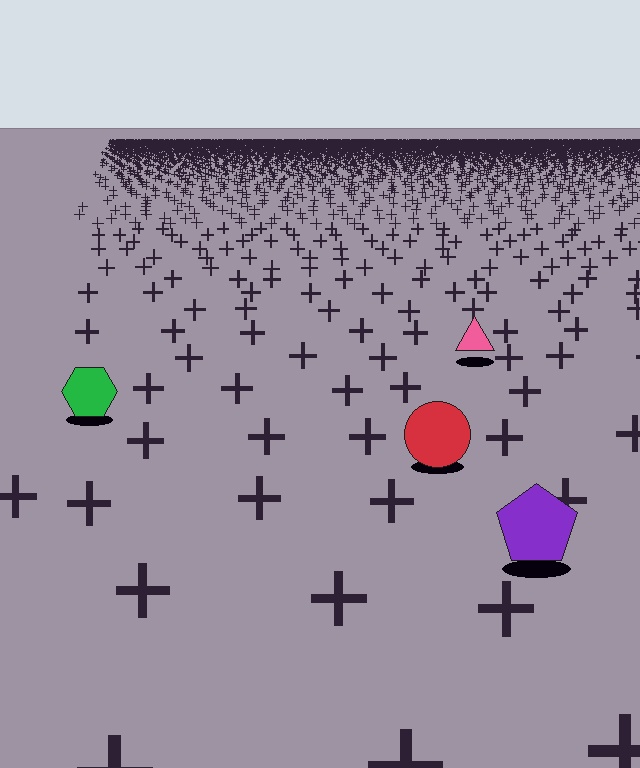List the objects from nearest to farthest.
From nearest to farthest: the purple pentagon, the red circle, the green hexagon, the pink triangle.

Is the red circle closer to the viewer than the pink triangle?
Yes. The red circle is closer — you can tell from the texture gradient: the ground texture is coarser near it.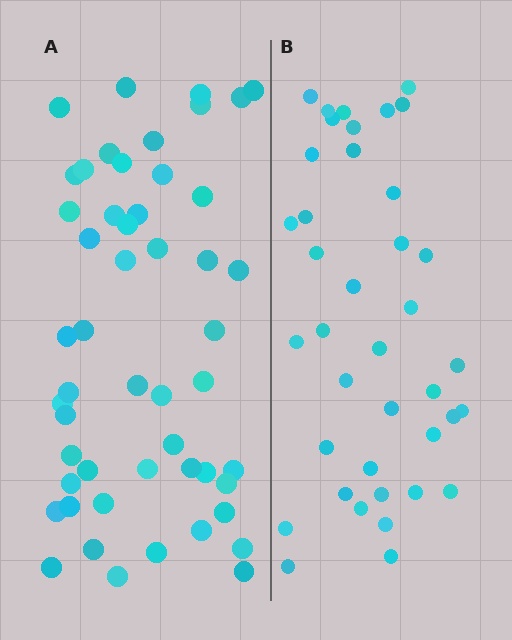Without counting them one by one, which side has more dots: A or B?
Region A (the left region) has more dots.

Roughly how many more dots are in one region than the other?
Region A has roughly 12 or so more dots than region B.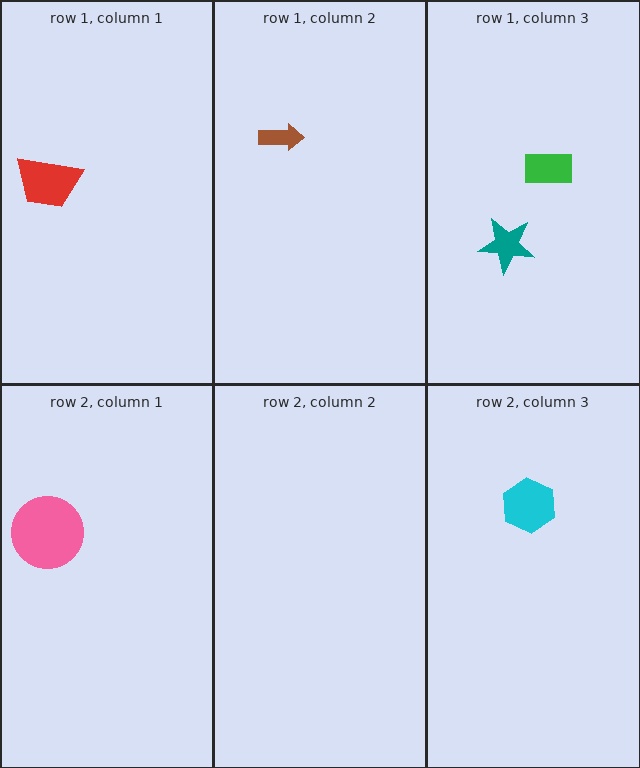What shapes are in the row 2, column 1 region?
The pink circle.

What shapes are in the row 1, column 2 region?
The brown arrow.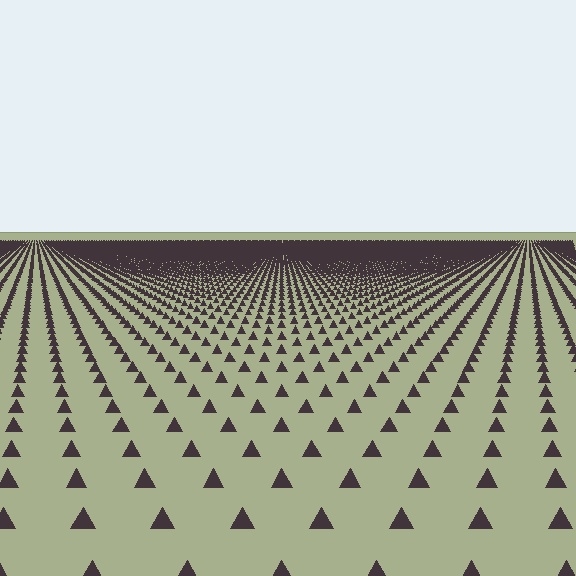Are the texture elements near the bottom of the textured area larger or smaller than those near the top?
Larger. Near the bottom, elements are closer to the viewer and appear at a bigger on-screen size.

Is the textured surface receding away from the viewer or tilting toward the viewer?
The surface is receding away from the viewer. Texture elements get smaller and denser toward the top.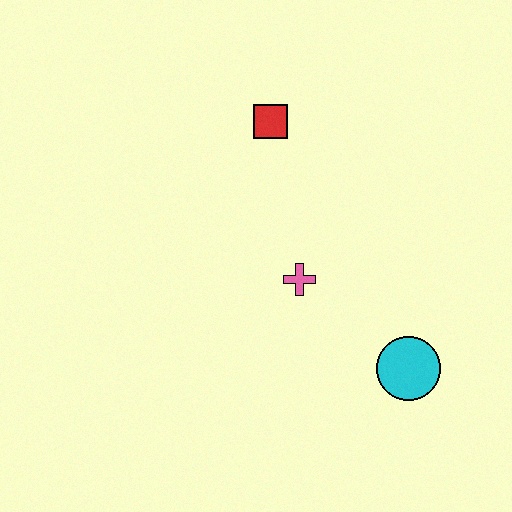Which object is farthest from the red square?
The cyan circle is farthest from the red square.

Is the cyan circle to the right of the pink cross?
Yes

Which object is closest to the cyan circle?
The pink cross is closest to the cyan circle.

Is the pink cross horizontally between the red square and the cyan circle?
Yes